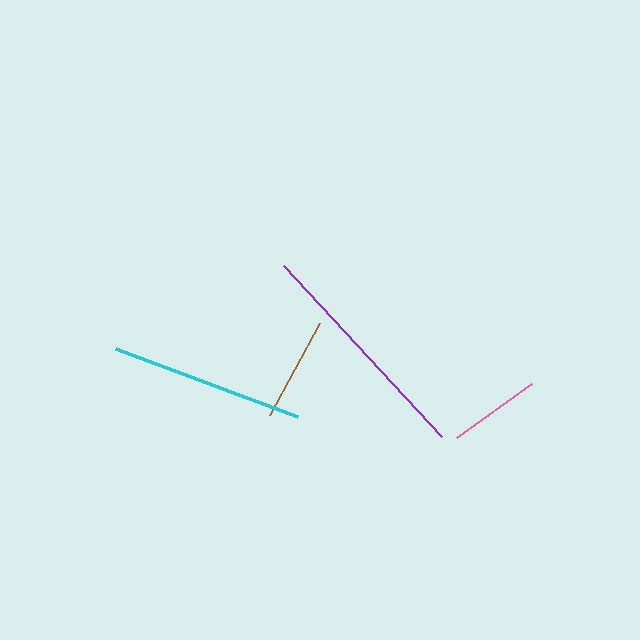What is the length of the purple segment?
The purple segment is approximately 233 pixels long.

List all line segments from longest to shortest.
From longest to shortest: purple, cyan, brown, pink.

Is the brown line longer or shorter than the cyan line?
The cyan line is longer than the brown line.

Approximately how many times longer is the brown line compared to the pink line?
The brown line is approximately 1.1 times the length of the pink line.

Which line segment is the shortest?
The pink line is the shortest at approximately 93 pixels.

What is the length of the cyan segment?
The cyan segment is approximately 194 pixels long.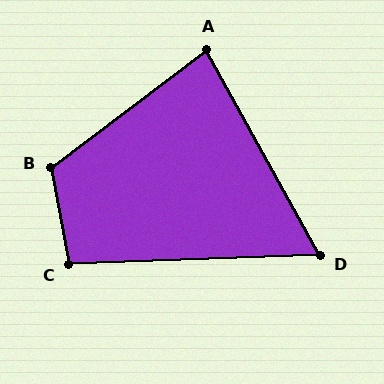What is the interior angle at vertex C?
Approximately 98 degrees (obtuse).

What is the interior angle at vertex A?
Approximately 82 degrees (acute).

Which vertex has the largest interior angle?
B, at approximately 117 degrees.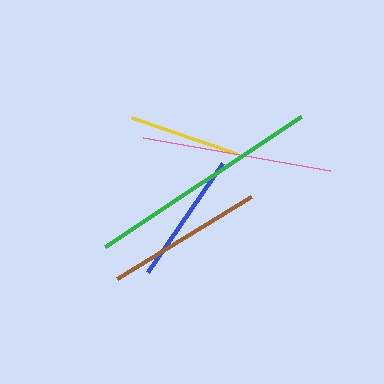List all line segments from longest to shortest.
From longest to shortest: green, pink, brown, blue, yellow.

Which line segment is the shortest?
The yellow line is the shortest at approximately 111 pixels.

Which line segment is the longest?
The green line is the longest at approximately 235 pixels.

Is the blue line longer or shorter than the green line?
The green line is longer than the blue line.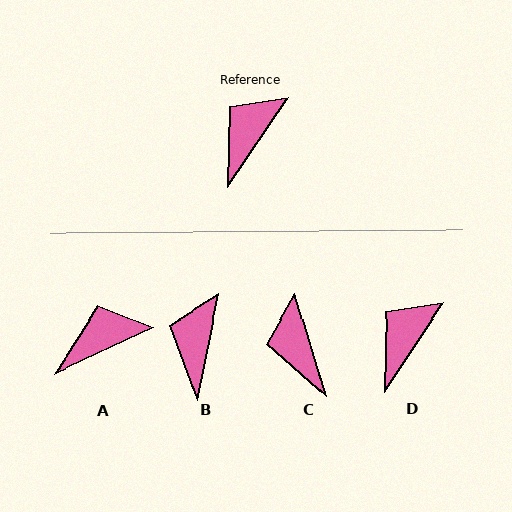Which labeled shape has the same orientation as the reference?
D.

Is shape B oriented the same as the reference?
No, it is off by about 22 degrees.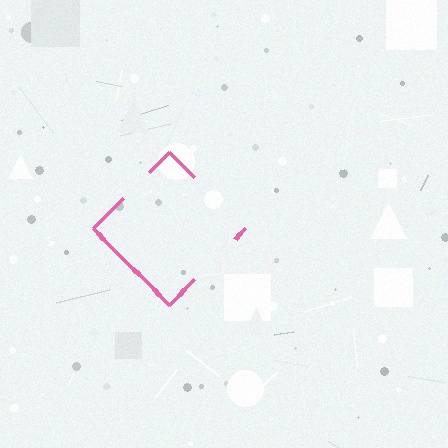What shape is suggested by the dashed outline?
The dashed outline suggests a diamond.